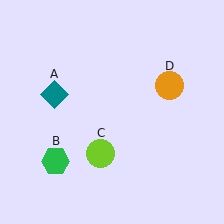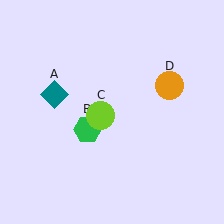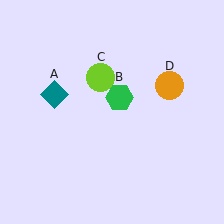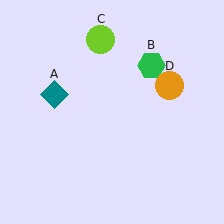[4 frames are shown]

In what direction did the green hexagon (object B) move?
The green hexagon (object B) moved up and to the right.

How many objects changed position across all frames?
2 objects changed position: green hexagon (object B), lime circle (object C).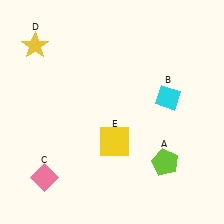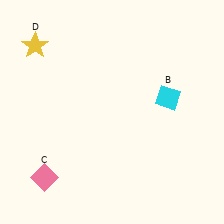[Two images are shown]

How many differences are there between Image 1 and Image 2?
There are 2 differences between the two images.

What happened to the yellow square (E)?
The yellow square (E) was removed in Image 2. It was in the bottom-right area of Image 1.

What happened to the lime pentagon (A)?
The lime pentagon (A) was removed in Image 2. It was in the bottom-right area of Image 1.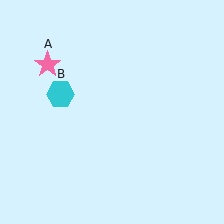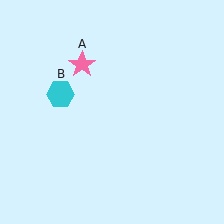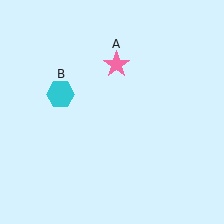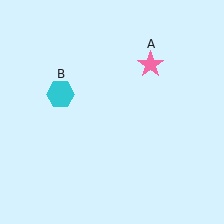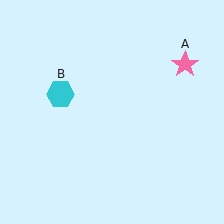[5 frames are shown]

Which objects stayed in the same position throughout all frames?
Cyan hexagon (object B) remained stationary.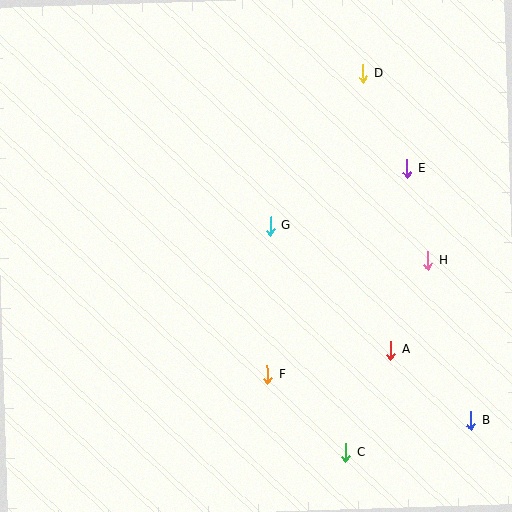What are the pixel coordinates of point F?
Point F is at (267, 375).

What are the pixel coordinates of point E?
Point E is at (407, 169).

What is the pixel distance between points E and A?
The distance between E and A is 182 pixels.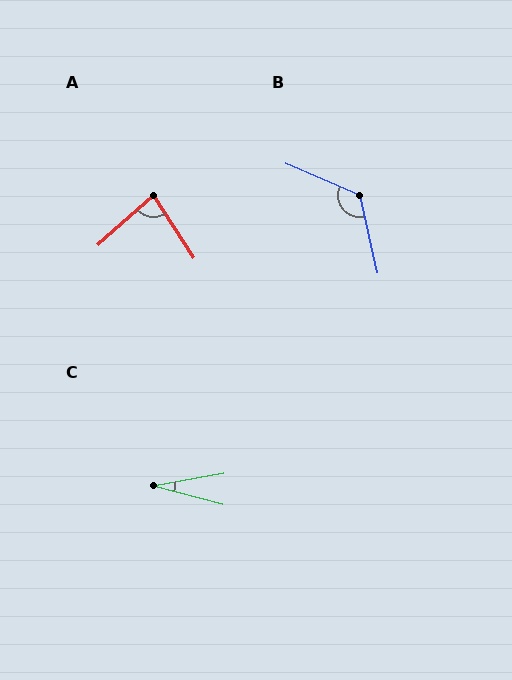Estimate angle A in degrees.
Approximately 81 degrees.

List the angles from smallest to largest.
C (25°), A (81°), B (125°).